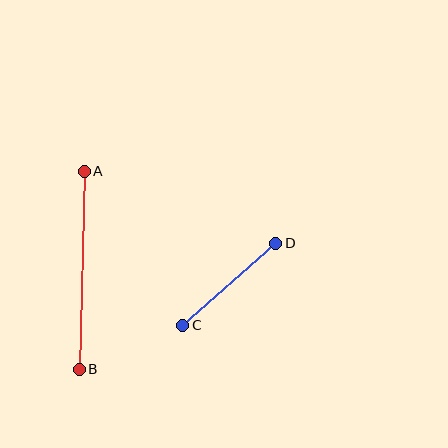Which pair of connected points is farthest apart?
Points A and B are farthest apart.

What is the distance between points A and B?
The distance is approximately 198 pixels.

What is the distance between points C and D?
The distance is approximately 124 pixels.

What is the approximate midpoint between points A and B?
The midpoint is at approximately (82, 270) pixels.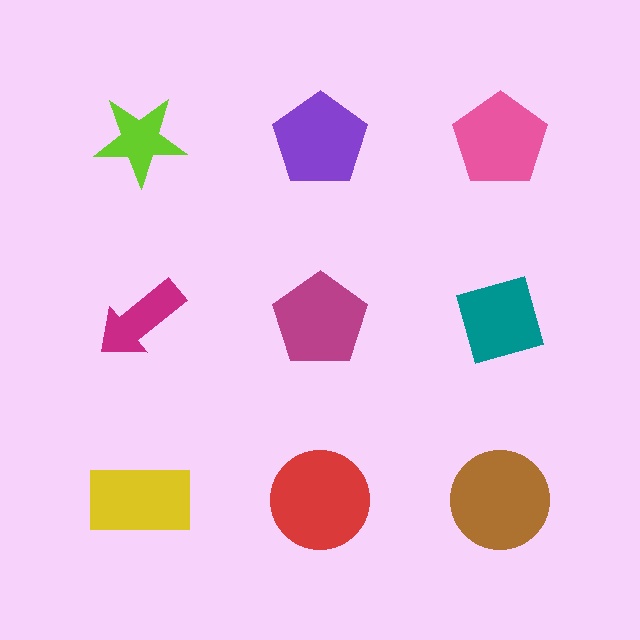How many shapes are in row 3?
3 shapes.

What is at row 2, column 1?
A magenta arrow.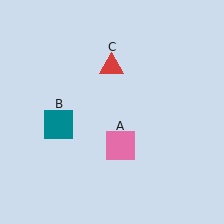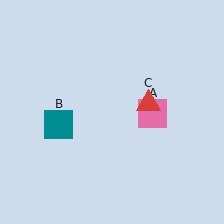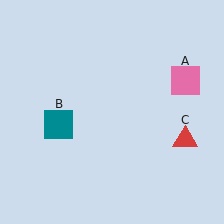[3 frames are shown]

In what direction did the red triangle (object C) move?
The red triangle (object C) moved down and to the right.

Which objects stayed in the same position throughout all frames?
Teal square (object B) remained stationary.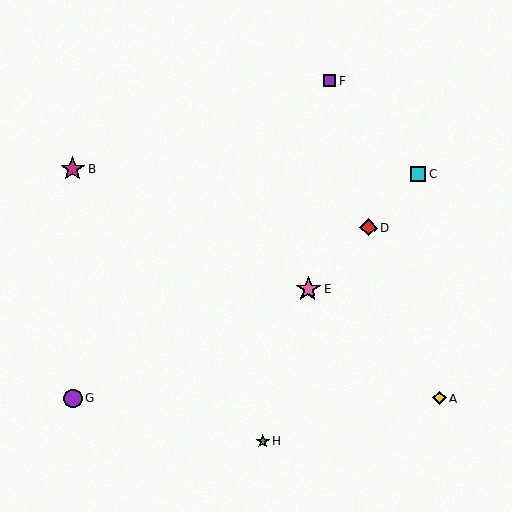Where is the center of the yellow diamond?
The center of the yellow diamond is at (440, 398).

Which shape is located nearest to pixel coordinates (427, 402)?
The yellow diamond (labeled A) at (440, 398) is nearest to that location.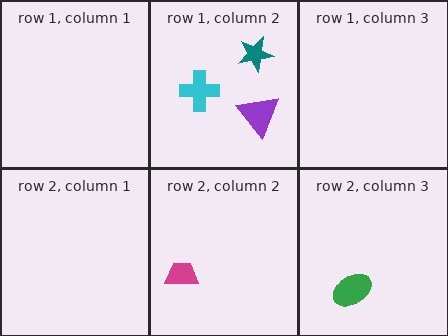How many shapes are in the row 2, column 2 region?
1.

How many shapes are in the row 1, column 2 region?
3.